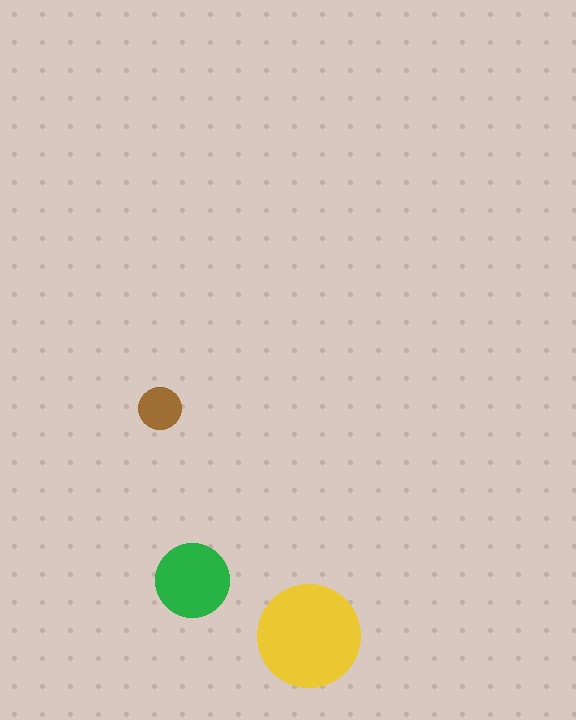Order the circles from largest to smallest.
the yellow one, the green one, the brown one.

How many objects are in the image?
There are 3 objects in the image.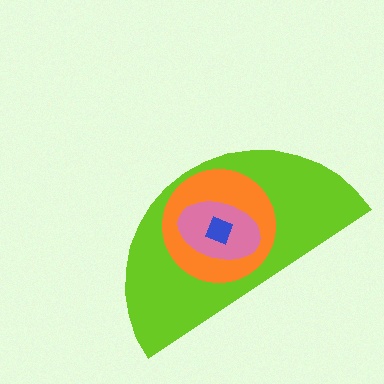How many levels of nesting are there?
4.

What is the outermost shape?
The lime semicircle.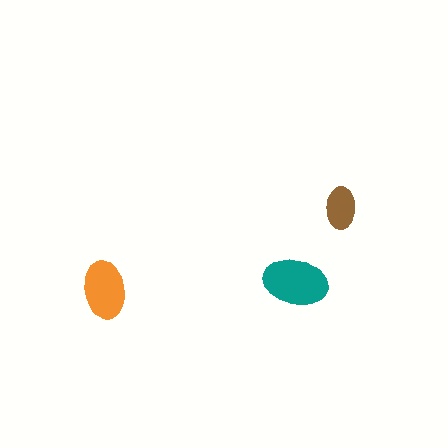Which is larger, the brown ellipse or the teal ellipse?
The teal one.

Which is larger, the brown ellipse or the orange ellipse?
The orange one.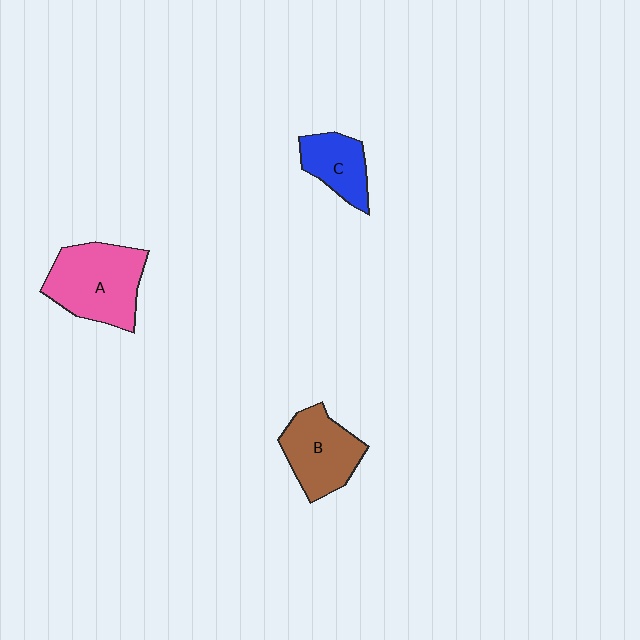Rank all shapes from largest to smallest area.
From largest to smallest: A (pink), B (brown), C (blue).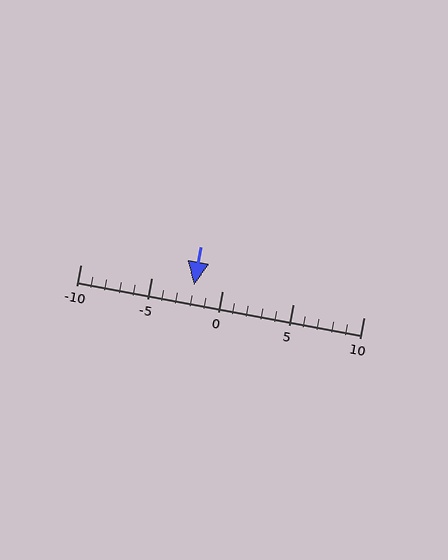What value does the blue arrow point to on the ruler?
The blue arrow points to approximately -2.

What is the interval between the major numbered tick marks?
The major tick marks are spaced 5 units apart.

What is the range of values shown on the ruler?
The ruler shows values from -10 to 10.